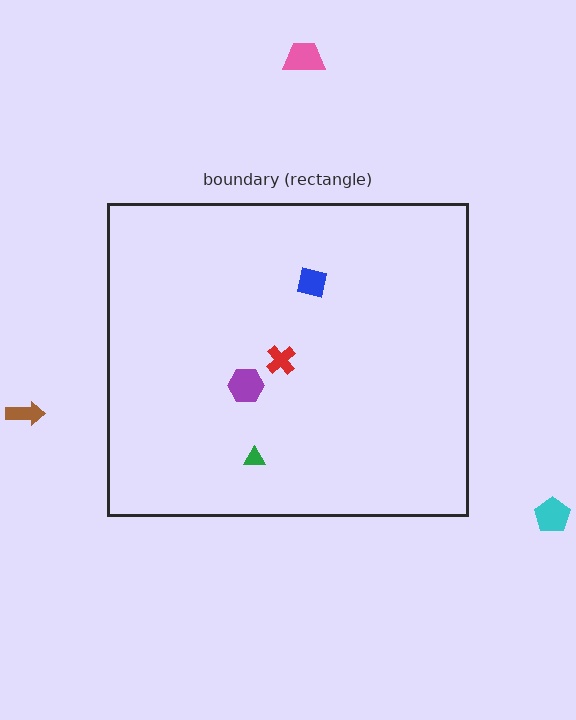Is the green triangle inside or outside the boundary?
Inside.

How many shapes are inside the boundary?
4 inside, 3 outside.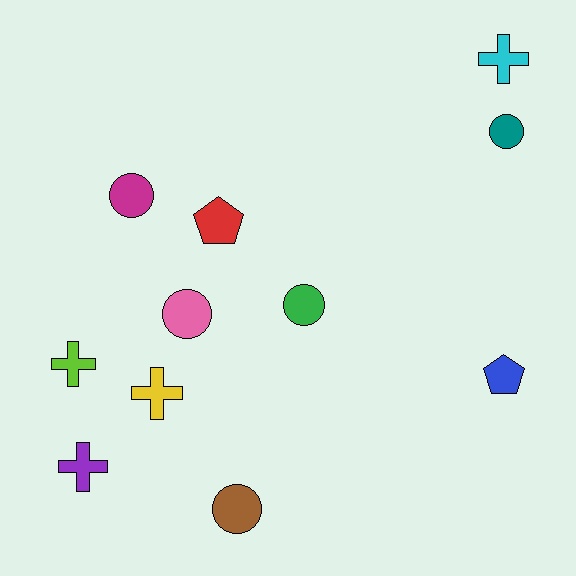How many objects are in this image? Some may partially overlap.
There are 11 objects.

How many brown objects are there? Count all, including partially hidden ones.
There is 1 brown object.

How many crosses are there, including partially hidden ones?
There are 4 crosses.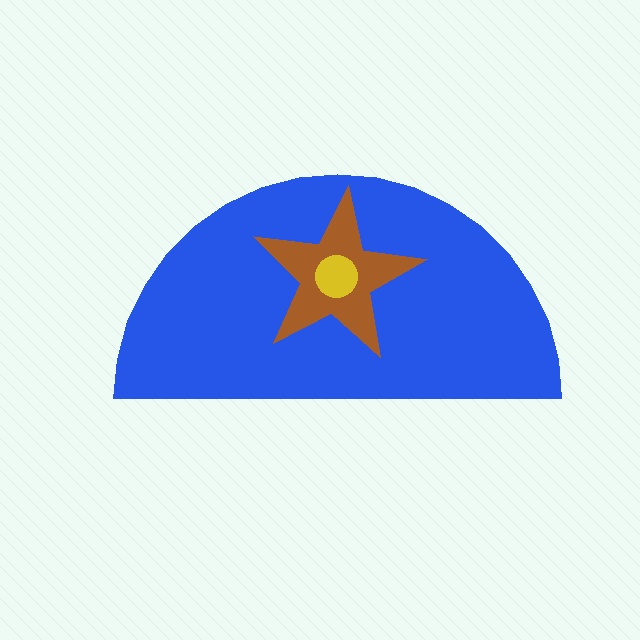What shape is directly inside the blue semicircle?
The brown star.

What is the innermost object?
The yellow circle.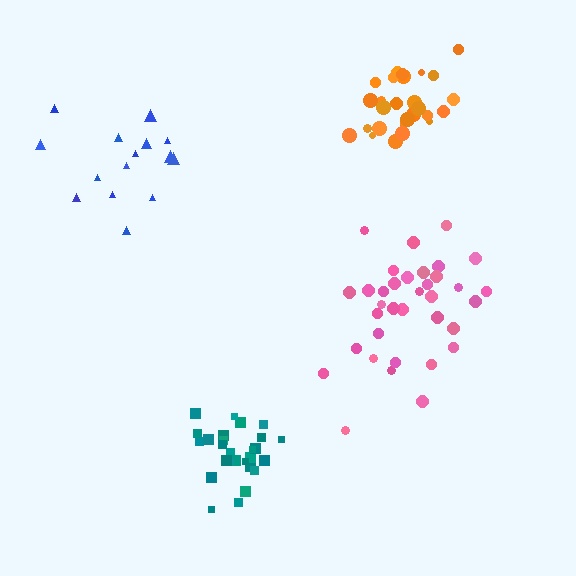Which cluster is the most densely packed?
Teal.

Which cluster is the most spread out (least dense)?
Blue.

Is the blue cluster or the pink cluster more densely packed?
Pink.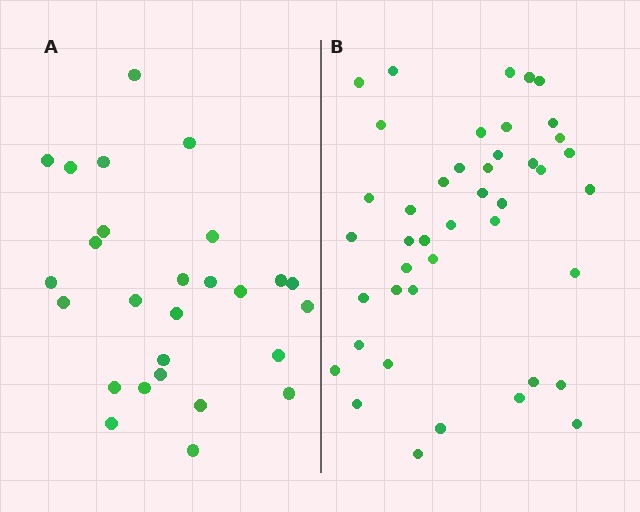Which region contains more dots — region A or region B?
Region B (the right region) has more dots.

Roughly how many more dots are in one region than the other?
Region B has approximately 15 more dots than region A.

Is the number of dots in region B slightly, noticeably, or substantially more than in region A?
Region B has substantially more. The ratio is roughly 1.6 to 1.